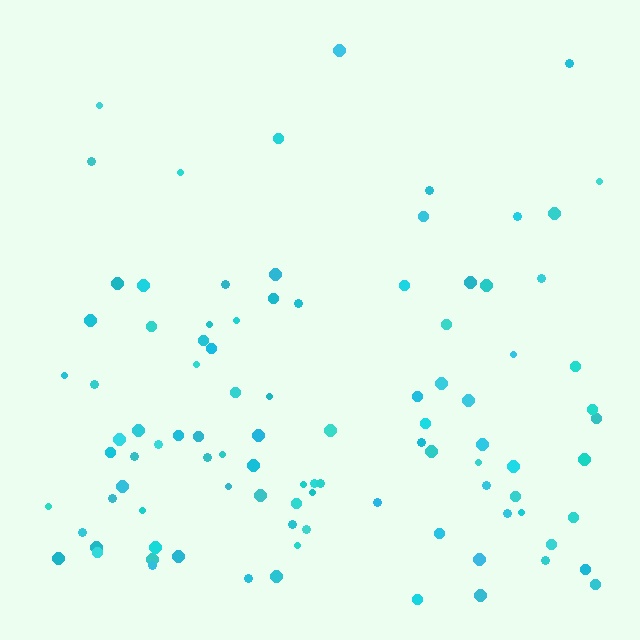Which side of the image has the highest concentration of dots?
The bottom.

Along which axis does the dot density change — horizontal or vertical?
Vertical.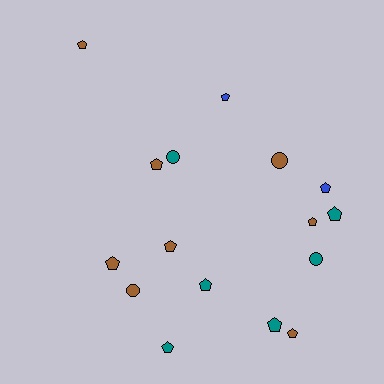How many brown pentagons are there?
There are 6 brown pentagons.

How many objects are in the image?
There are 16 objects.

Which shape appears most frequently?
Pentagon, with 12 objects.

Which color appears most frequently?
Brown, with 8 objects.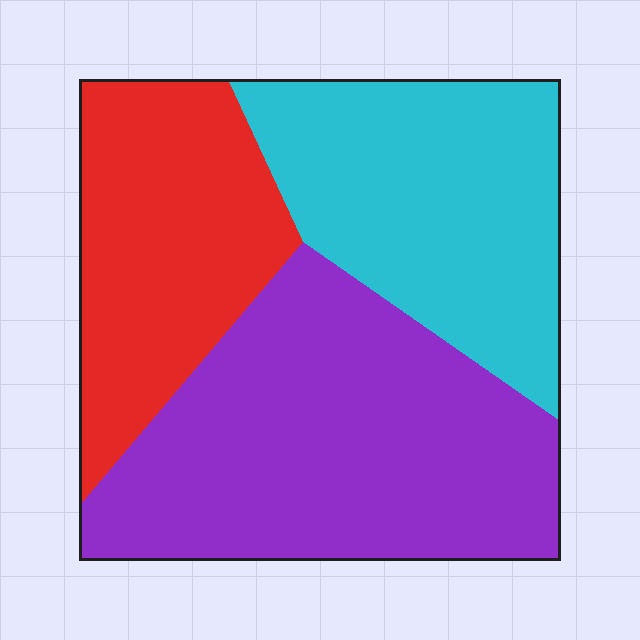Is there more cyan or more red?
Cyan.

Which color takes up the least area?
Red, at roughly 25%.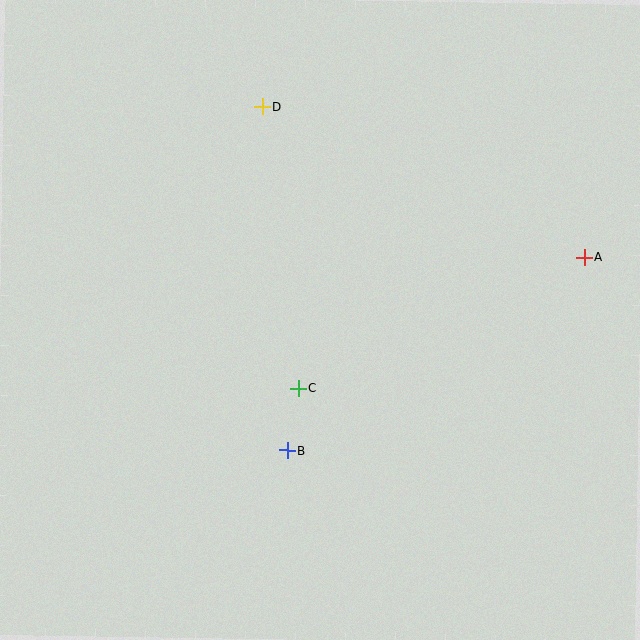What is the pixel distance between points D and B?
The distance between D and B is 344 pixels.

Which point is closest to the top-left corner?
Point D is closest to the top-left corner.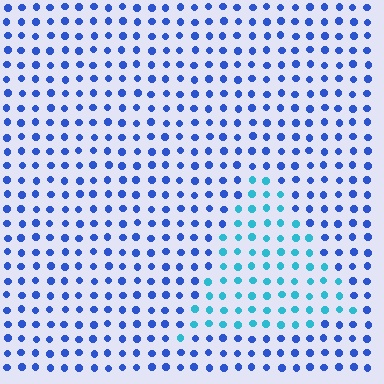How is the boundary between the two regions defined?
The boundary is defined purely by a slight shift in hue (about 38 degrees). Spacing, size, and orientation are identical on both sides.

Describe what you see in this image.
The image is filled with small blue elements in a uniform arrangement. A triangle-shaped region is visible where the elements are tinted to a slightly different hue, forming a subtle color boundary.